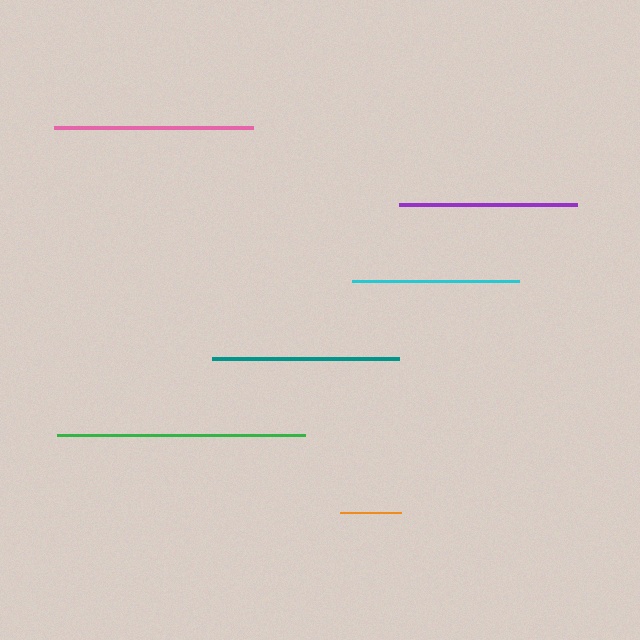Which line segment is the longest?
The green line is the longest at approximately 248 pixels.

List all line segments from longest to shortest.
From longest to shortest: green, pink, teal, purple, cyan, orange.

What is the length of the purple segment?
The purple segment is approximately 178 pixels long.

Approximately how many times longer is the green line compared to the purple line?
The green line is approximately 1.4 times the length of the purple line.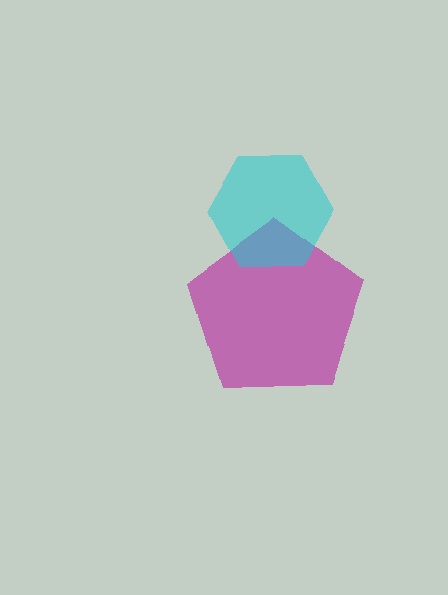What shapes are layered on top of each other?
The layered shapes are: a magenta pentagon, a cyan hexagon.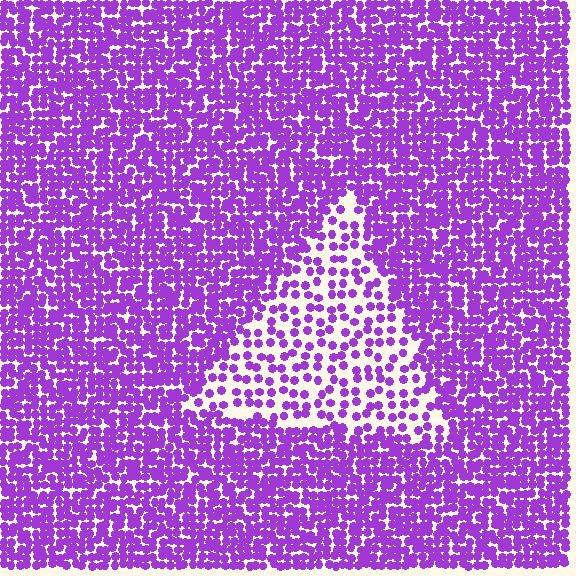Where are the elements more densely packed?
The elements are more densely packed outside the triangle boundary.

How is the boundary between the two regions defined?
The boundary is defined by a change in element density (approximately 2.3x ratio). All elements are the same color, size, and shape.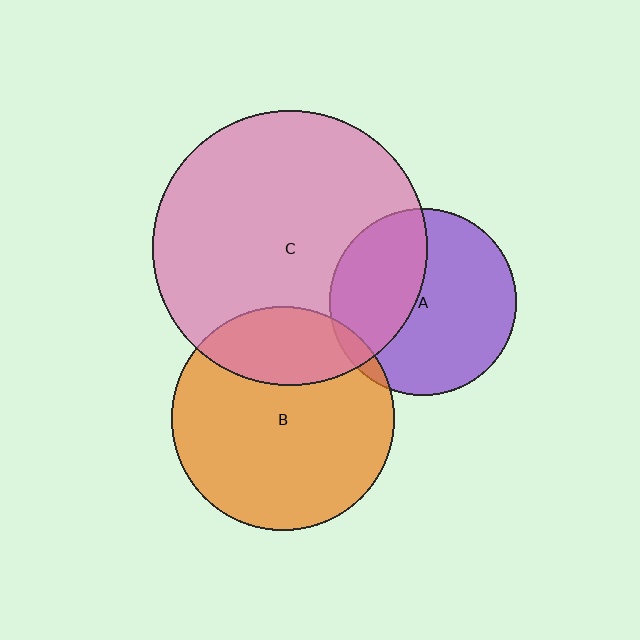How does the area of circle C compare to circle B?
Approximately 1.5 times.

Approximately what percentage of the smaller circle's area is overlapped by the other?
Approximately 25%.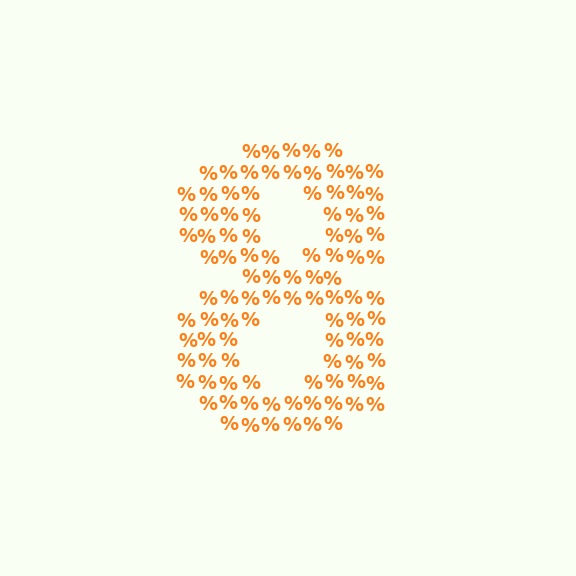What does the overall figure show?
The overall figure shows the digit 8.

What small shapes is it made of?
It is made of small percent signs.